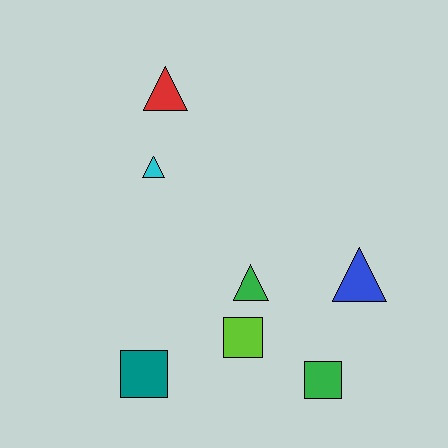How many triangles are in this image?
There are 4 triangles.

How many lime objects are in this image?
There is 1 lime object.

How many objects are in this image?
There are 7 objects.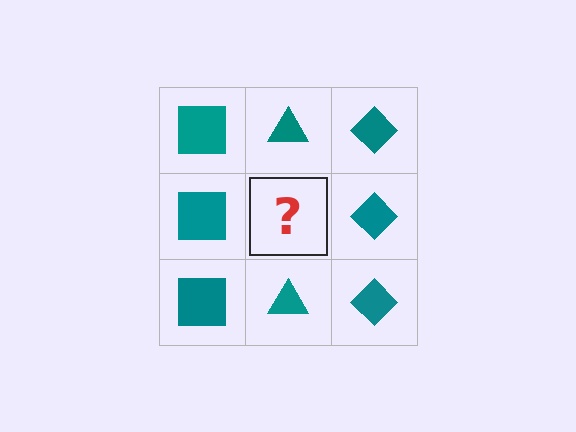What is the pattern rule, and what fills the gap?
The rule is that each column has a consistent shape. The gap should be filled with a teal triangle.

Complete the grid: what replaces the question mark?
The question mark should be replaced with a teal triangle.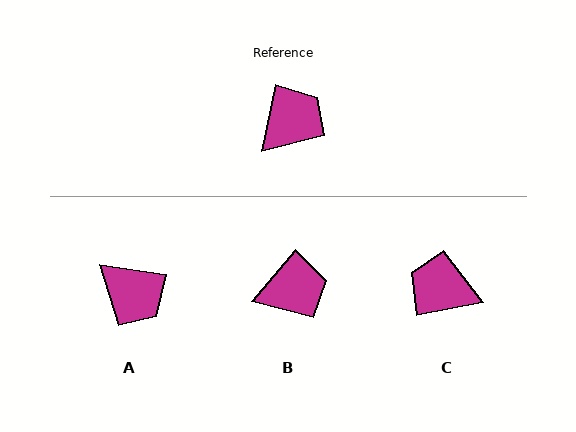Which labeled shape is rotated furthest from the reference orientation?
C, about 114 degrees away.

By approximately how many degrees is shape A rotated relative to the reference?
Approximately 87 degrees clockwise.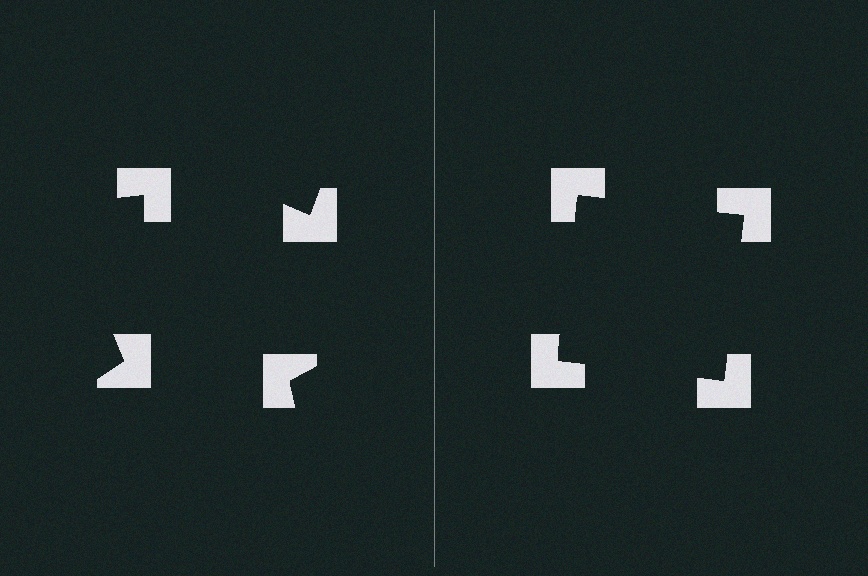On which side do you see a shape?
An illusory square appears on the right side. On the left side the wedge cuts are rotated, so no coherent shape forms.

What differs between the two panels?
The notched squares are positioned identically on both sides; only the wedge orientations differ. On the right they align to a square; on the left they are misaligned.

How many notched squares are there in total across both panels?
8 — 4 on each side.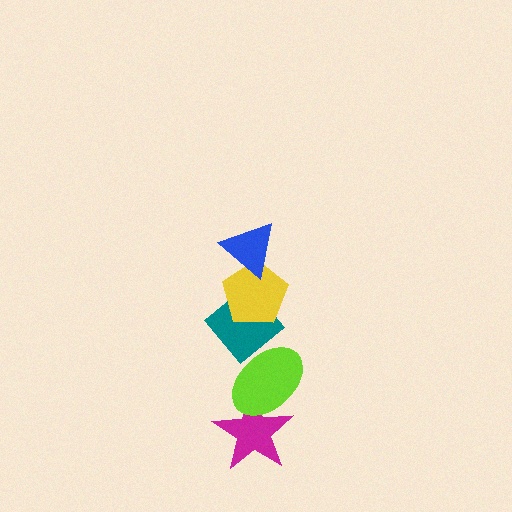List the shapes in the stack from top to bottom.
From top to bottom: the blue triangle, the yellow pentagon, the teal diamond, the lime ellipse, the magenta star.